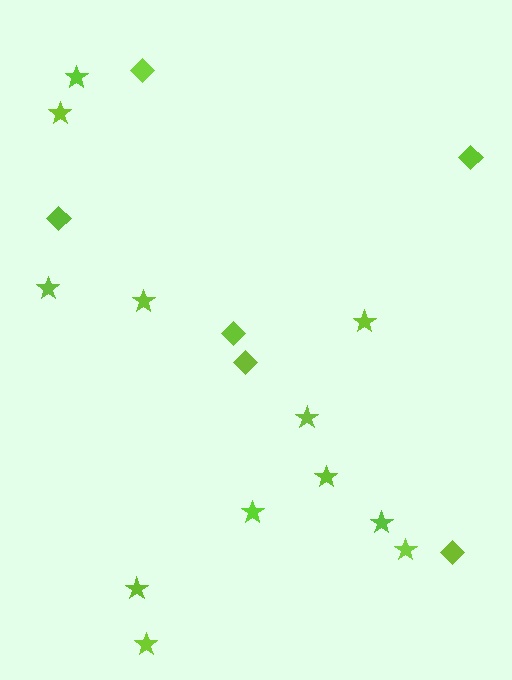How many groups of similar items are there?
There are 2 groups: one group of diamonds (6) and one group of stars (12).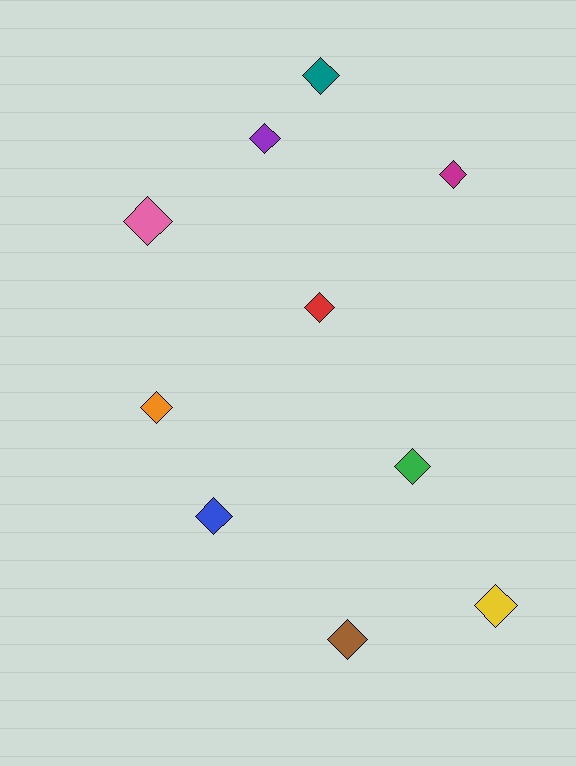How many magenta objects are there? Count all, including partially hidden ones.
There is 1 magenta object.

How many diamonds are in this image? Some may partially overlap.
There are 10 diamonds.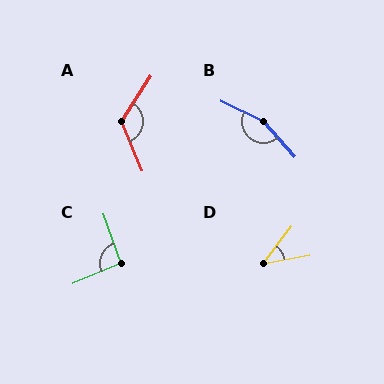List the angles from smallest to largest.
D (42°), C (93°), A (124°), B (157°).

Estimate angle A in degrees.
Approximately 124 degrees.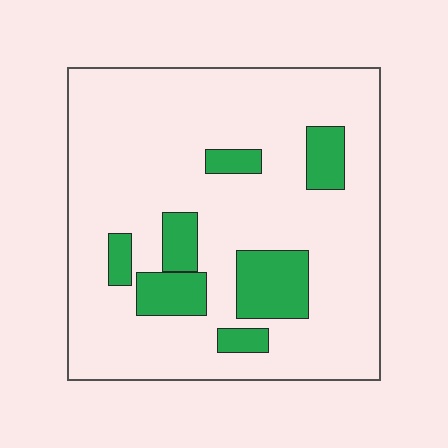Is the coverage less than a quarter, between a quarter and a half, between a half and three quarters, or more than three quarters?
Less than a quarter.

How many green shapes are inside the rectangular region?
7.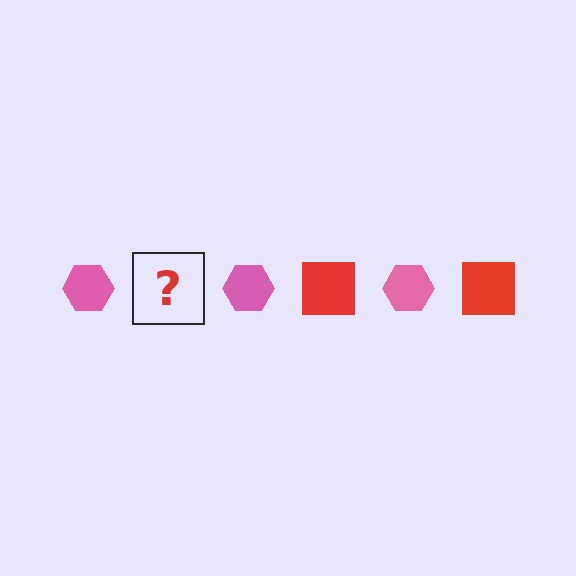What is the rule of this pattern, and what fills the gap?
The rule is that the pattern alternates between pink hexagon and red square. The gap should be filled with a red square.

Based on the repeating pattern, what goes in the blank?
The blank should be a red square.